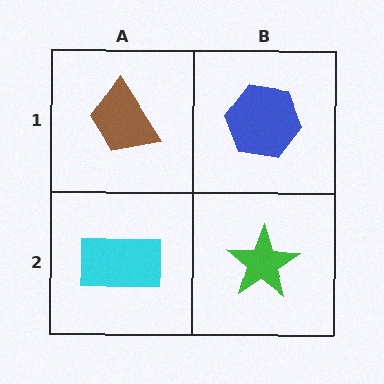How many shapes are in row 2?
2 shapes.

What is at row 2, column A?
A cyan rectangle.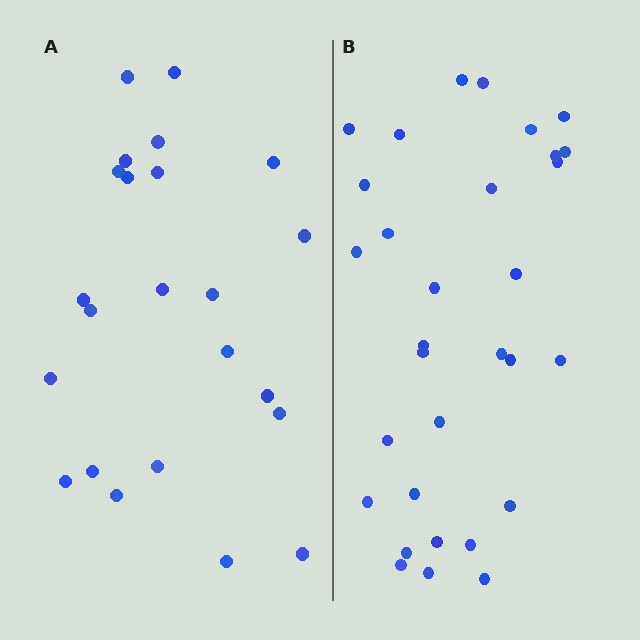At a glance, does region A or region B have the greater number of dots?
Region B (the right region) has more dots.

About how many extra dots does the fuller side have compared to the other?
Region B has roughly 8 or so more dots than region A.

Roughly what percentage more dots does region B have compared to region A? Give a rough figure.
About 35% more.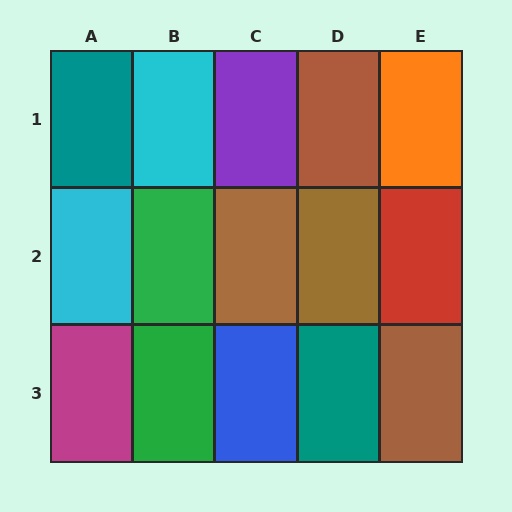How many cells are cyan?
2 cells are cyan.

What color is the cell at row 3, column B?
Green.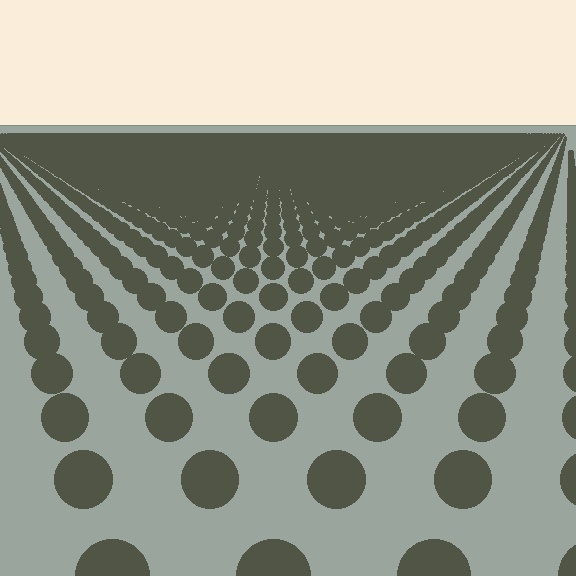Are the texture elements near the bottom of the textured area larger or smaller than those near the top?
Larger. Near the bottom, elements are closer to the viewer and appear at a bigger on-screen size.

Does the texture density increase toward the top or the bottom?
Density increases toward the top.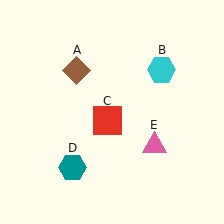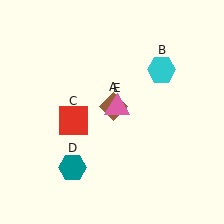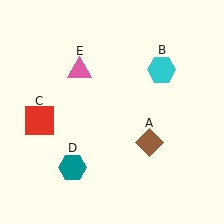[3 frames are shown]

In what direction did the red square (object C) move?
The red square (object C) moved left.